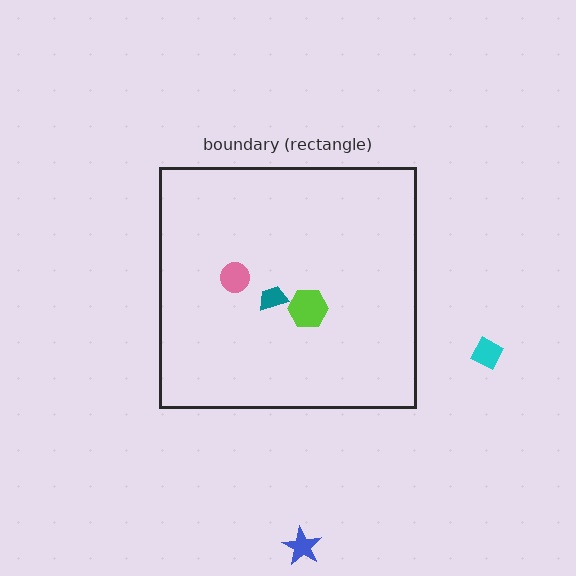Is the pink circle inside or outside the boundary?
Inside.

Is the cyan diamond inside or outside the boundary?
Outside.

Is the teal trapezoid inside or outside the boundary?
Inside.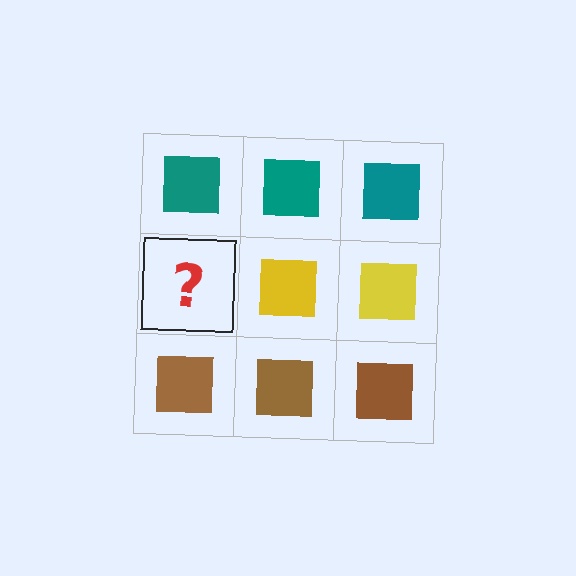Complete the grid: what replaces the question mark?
The question mark should be replaced with a yellow square.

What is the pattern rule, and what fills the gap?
The rule is that each row has a consistent color. The gap should be filled with a yellow square.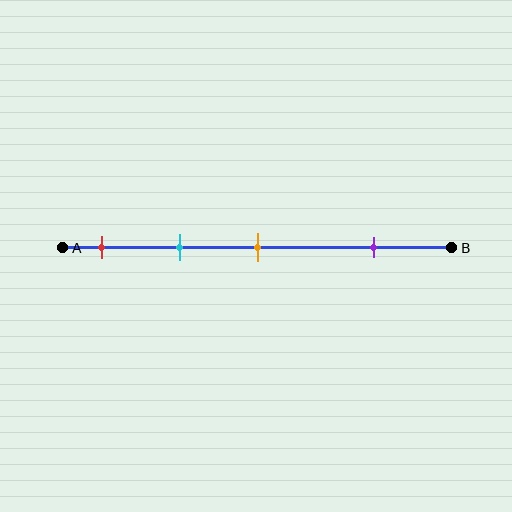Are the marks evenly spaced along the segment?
No, the marks are not evenly spaced.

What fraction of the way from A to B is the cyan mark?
The cyan mark is approximately 30% (0.3) of the way from A to B.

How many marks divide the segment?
There are 4 marks dividing the segment.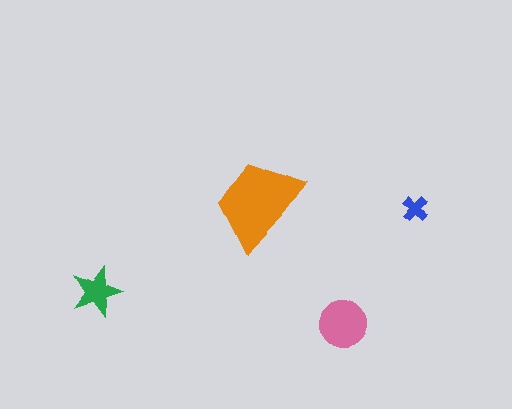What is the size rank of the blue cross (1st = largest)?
4th.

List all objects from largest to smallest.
The orange trapezoid, the pink circle, the green star, the blue cross.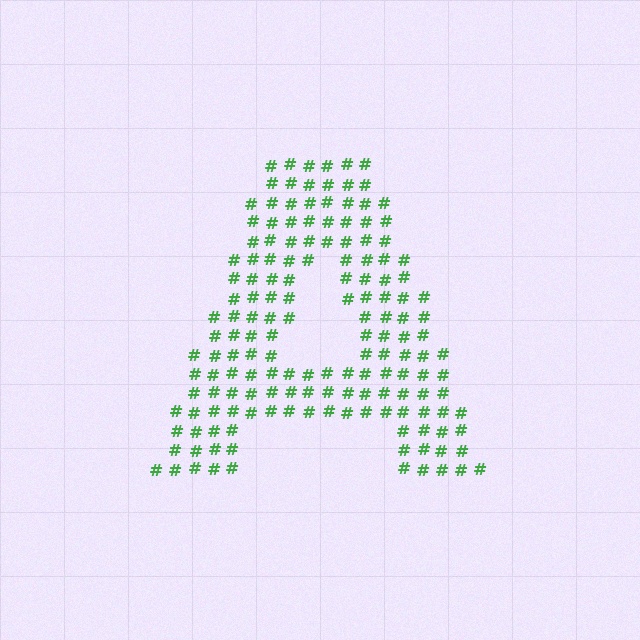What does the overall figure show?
The overall figure shows the letter A.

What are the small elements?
The small elements are hash symbols.